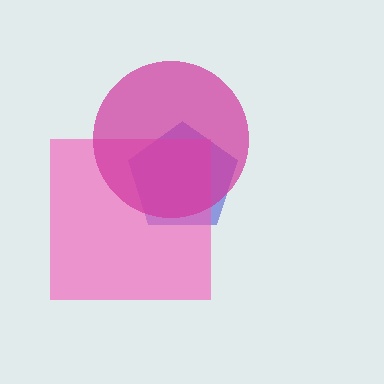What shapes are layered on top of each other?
The layered shapes are: a blue pentagon, a pink square, a magenta circle.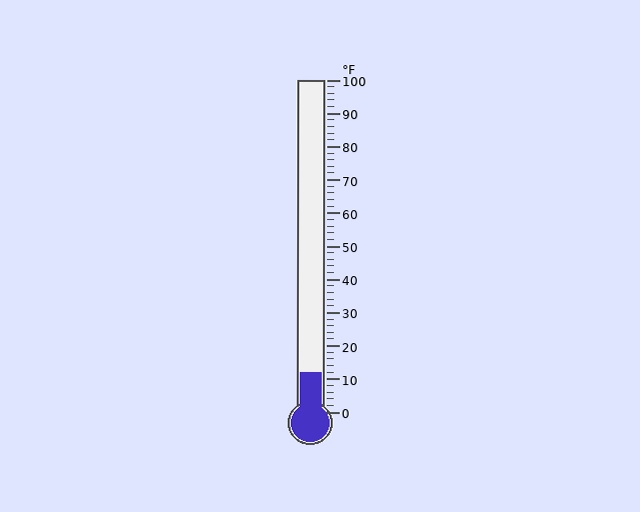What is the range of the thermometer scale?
The thermometer scale ranges from 0°F to 100°F.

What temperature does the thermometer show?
The thermometer shows approximately 12°F.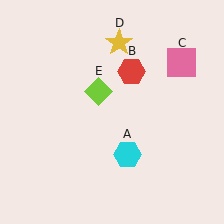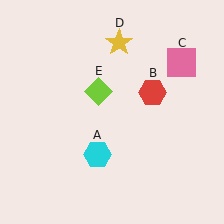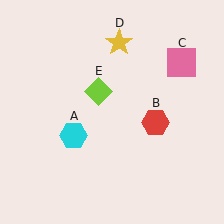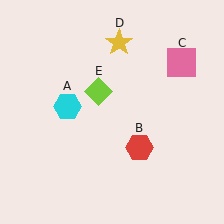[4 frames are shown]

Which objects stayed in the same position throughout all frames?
Pink square (object C) and yellow star (object D) and lime diamond (object E) remained stationary.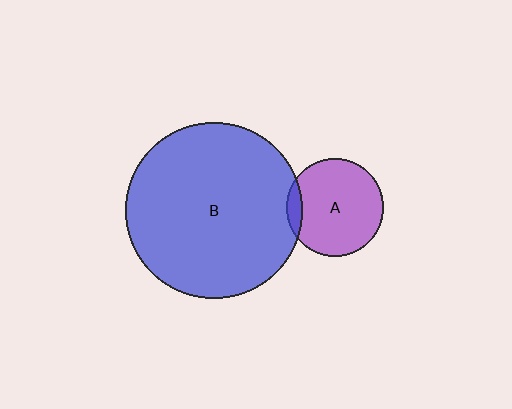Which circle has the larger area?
Circle B (blue).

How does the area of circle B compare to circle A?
Approximately 3.3 times.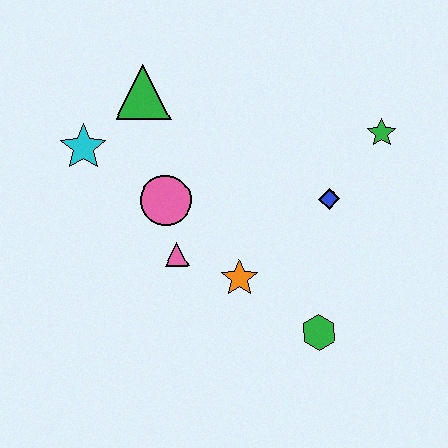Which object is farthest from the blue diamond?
The cyan star is farthest from the blue diamond.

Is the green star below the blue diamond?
No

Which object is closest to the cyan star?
The green triangle is closest to the cyan star.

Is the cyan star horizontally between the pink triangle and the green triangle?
No